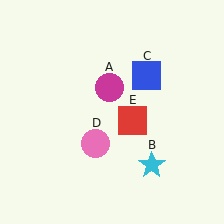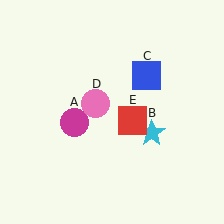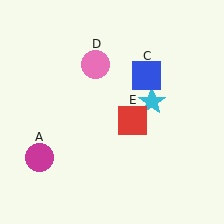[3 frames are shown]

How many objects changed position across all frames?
3 objects changed position: magenta circle (object A), cyan star (object B), pink circle (object D).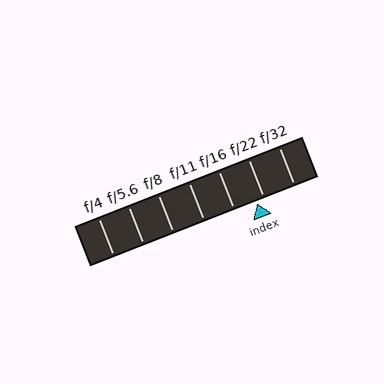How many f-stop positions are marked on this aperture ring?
There are 7 f-stop positions marked.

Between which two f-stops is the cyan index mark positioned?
The index mark is between f/16 and f/22.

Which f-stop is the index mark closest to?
The index mark is closest to f/22.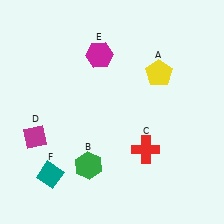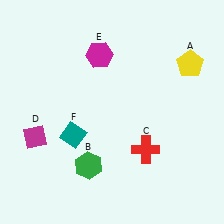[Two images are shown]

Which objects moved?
The objects that moved are: the yellow pentagon (A), the teal diamond (F).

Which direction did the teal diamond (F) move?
The teal diamond (F) moved up.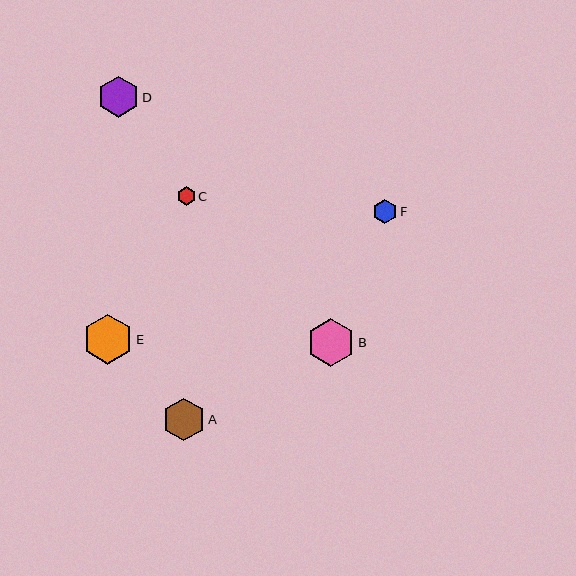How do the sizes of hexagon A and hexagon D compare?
Hexagon A and hexagon D are approximately the same size.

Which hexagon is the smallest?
Hexagon C is the smallest with a size of approximately 18 pixels.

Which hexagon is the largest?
Hexagon E is the largest with a size of approximately 51 pixels.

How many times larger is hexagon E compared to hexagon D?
Hexagon E is approximately 1.2 times the size of hexagon D.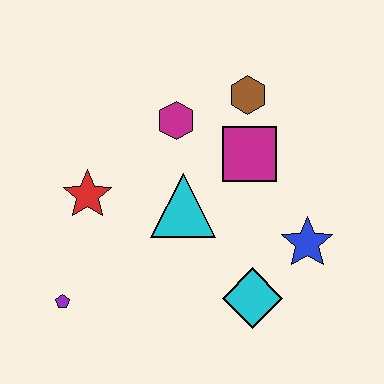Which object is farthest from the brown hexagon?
The purple pentagon is farthest from the brown hexagon.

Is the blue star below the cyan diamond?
No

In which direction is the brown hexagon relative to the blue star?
The brown hexagon is above the blue star.